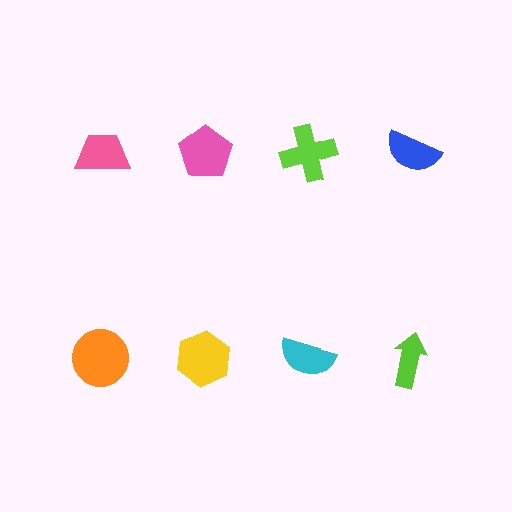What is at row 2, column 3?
A cyan semicircle.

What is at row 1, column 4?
A blue semicircle.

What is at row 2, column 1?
An orange circle.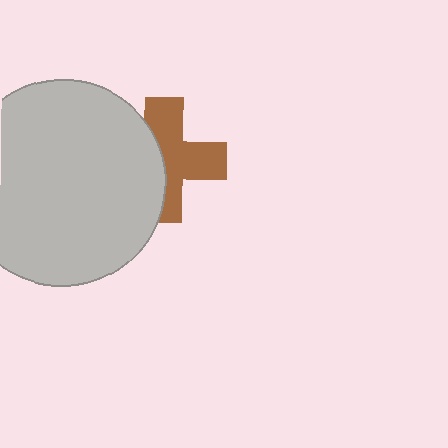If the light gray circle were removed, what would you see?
You would see the complete brown cross.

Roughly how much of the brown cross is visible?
About half of it is visible (roughly 58%).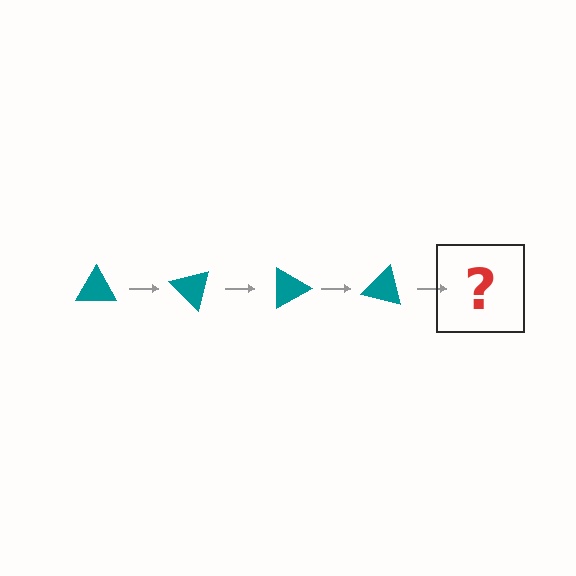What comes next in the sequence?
The next element should be a teal triangle rotated 180 degrees.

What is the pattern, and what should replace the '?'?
The pattern is that the triangle rotates 45 degrees each step. The '?' should be a teal triangle rotated 180 degrees.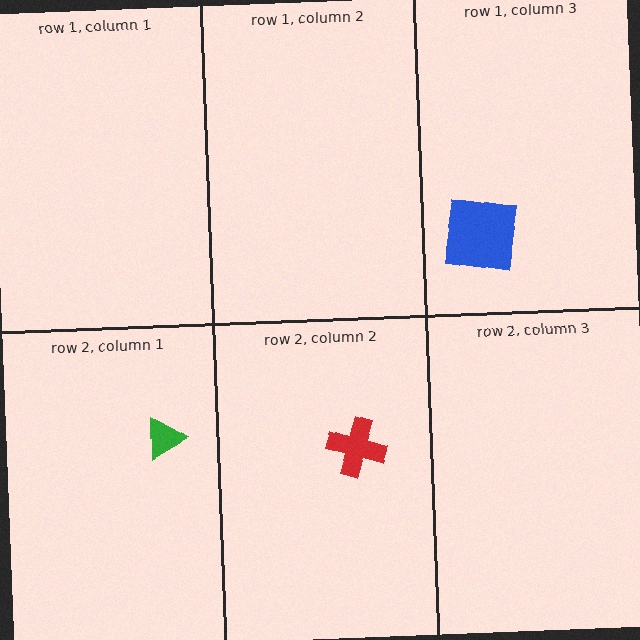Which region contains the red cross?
The row 2, column 2 region.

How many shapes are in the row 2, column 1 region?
1.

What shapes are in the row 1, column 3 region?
The blue square.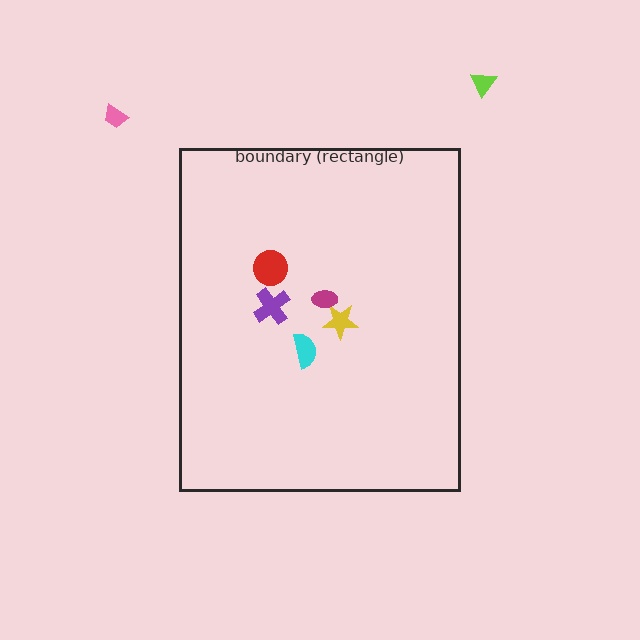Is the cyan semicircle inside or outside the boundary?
Inside.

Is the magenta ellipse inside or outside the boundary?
Inside.